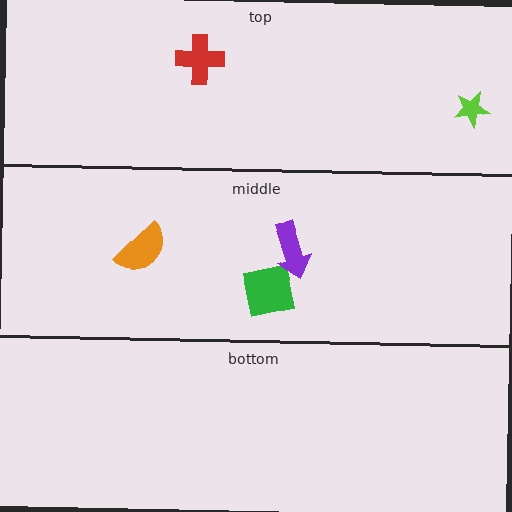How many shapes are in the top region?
2.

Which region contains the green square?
The middle region.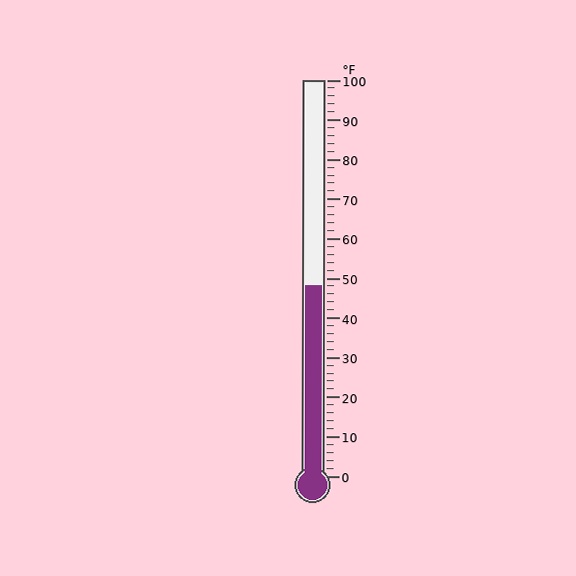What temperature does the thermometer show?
The thermometer shows approximately 48°F.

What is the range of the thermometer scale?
The thermometer scale ranges from 0°F to 100°F.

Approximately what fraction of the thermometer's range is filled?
The thermometer is filled to approximately 50% of its range.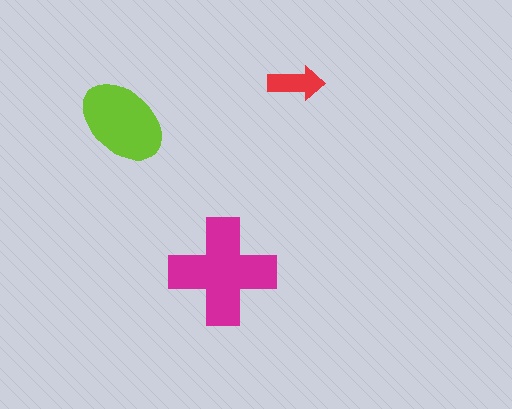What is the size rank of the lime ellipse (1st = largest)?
2nd.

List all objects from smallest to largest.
The red arrow, the lime ellipse, the magenta cross.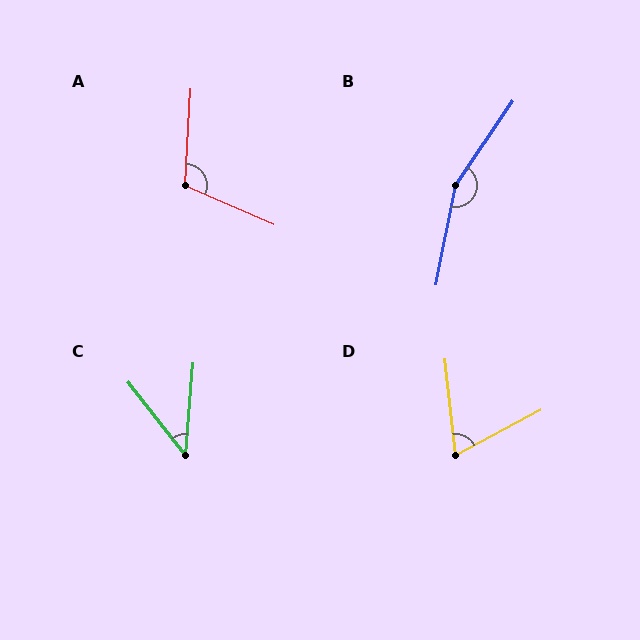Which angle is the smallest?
C, at approximately 43 degrees.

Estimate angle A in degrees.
Approximately 110 degrees.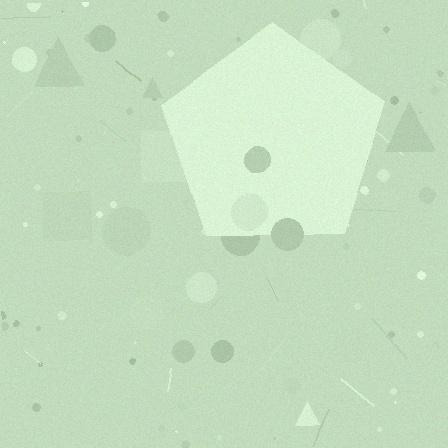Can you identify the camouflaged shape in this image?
The camouflaged shape is a pentagon.